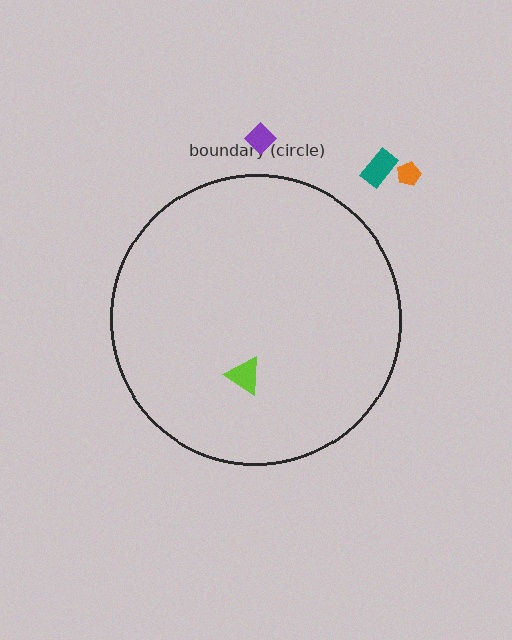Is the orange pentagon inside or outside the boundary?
Outside.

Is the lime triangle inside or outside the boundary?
Inside.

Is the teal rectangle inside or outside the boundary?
Outside.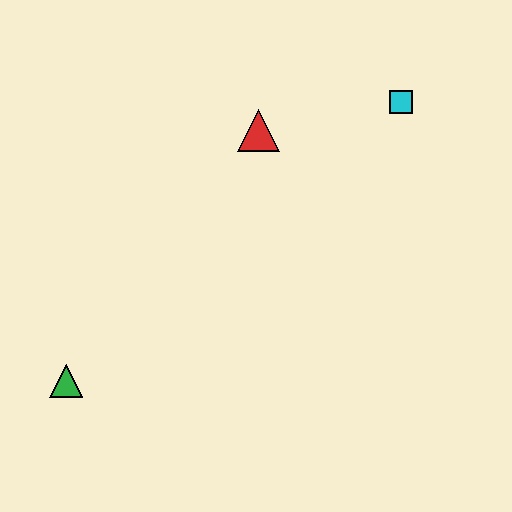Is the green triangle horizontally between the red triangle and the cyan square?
No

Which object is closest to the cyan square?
The red triangle is closest to the cyan square.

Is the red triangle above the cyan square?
No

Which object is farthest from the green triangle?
The cyan square is farthest from the green triangle.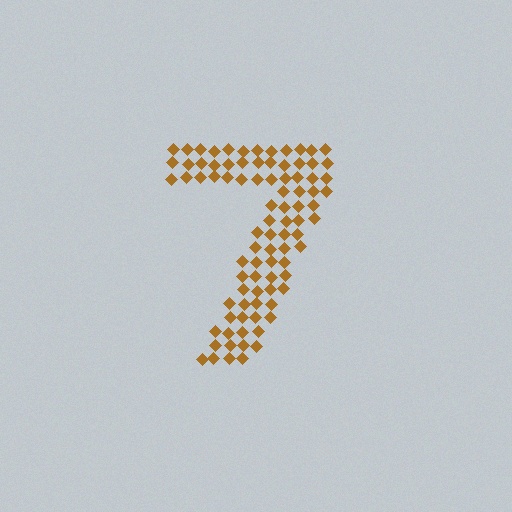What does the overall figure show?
The overall figure shows the digit 7.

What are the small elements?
The small elements are diamonds.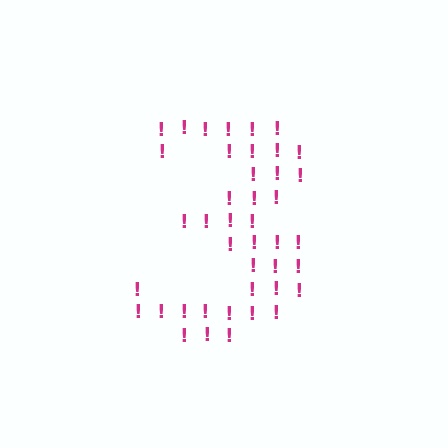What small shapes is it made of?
It is made of small exclamation marks.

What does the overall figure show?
The overall figure shows the digit 3.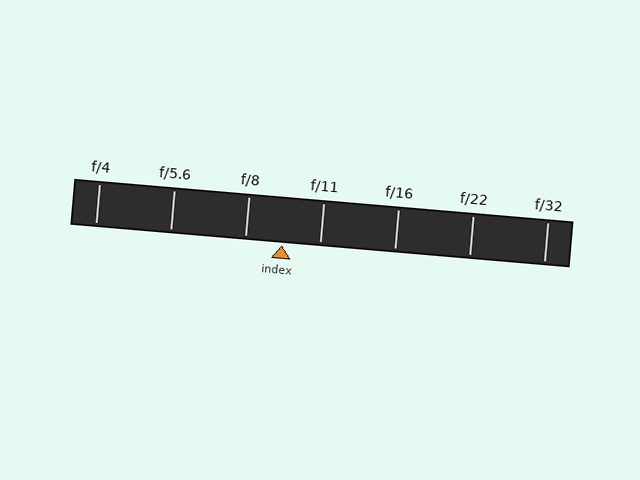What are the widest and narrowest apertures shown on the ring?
The widest aperture shown is f/4 and the narrowest is f/32.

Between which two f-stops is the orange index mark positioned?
The index mark is between f/8 and f/11.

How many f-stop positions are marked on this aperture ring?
There are 7 f-stop positions marked.